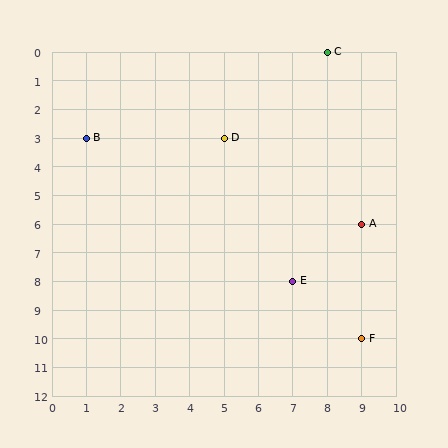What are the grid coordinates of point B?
Point B is at grid coordinates (1, 3).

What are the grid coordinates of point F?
Point F is at grid coordinates (9, 10).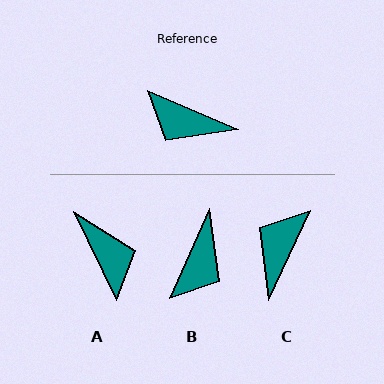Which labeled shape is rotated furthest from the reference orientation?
A, about 139 degrees away.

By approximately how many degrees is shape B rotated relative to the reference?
Approximately 89 degrees counter-clockwise.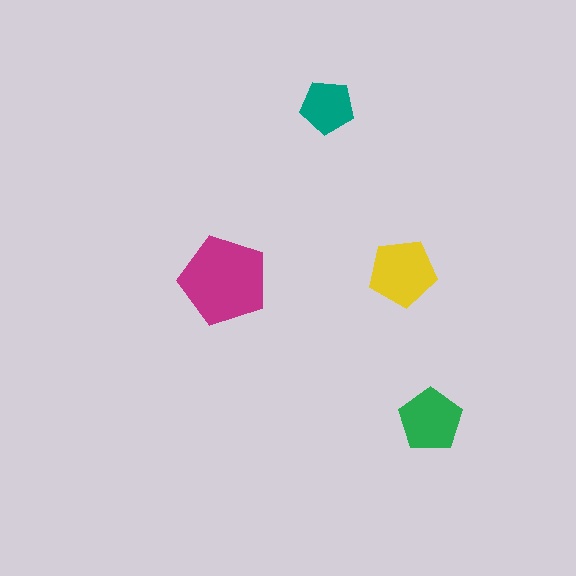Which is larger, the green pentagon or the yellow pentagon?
The yellow one.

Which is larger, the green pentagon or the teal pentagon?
The green one.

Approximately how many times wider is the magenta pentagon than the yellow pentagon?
About 1.5 times wider.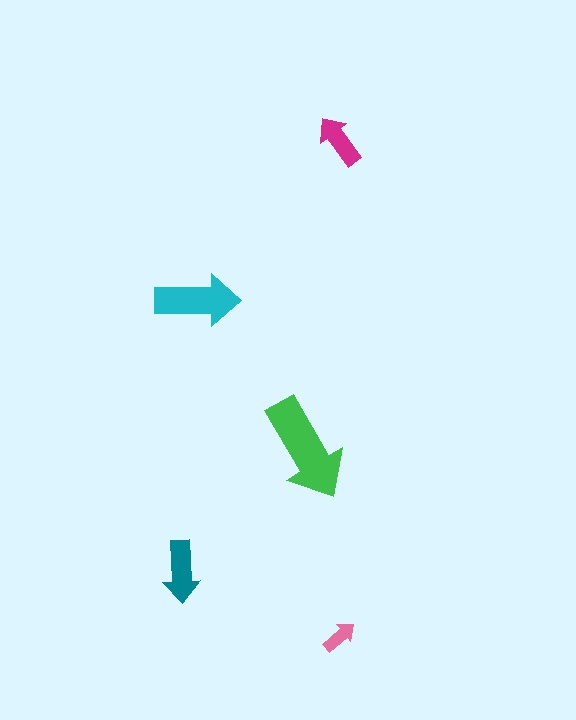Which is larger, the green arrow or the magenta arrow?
The green one.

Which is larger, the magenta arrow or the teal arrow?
The teal one.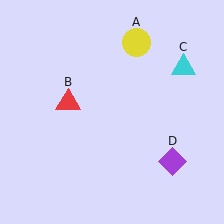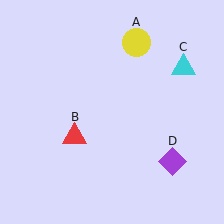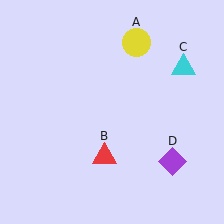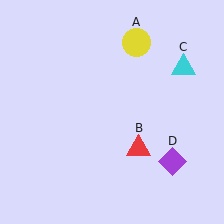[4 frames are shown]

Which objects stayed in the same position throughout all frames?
Yellow circle (object A) and cyan triangle (object C) and purple diamond (object D) remained stationary.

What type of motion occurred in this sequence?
The red triangle (object B) rotated counterclockwise around the center of the scene.